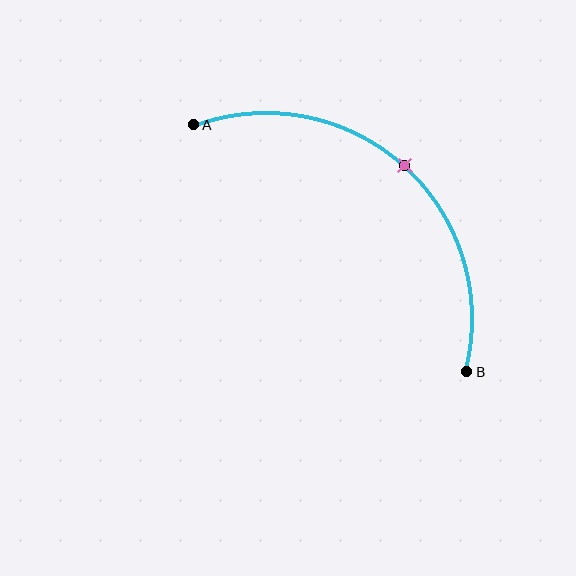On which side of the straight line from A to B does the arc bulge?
The arc bulges above and to the right of the straight line connecting A and B.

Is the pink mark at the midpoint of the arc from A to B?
Yes. The pink mark lies on the arc at equal arc-length from both A and B — it is the arc midpoint.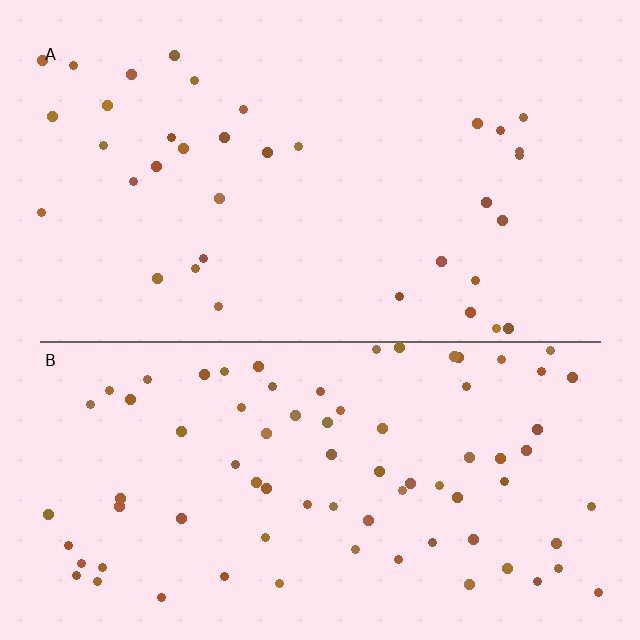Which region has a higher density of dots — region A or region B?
B (the bottom).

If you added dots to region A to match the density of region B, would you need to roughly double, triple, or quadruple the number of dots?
Approximately double.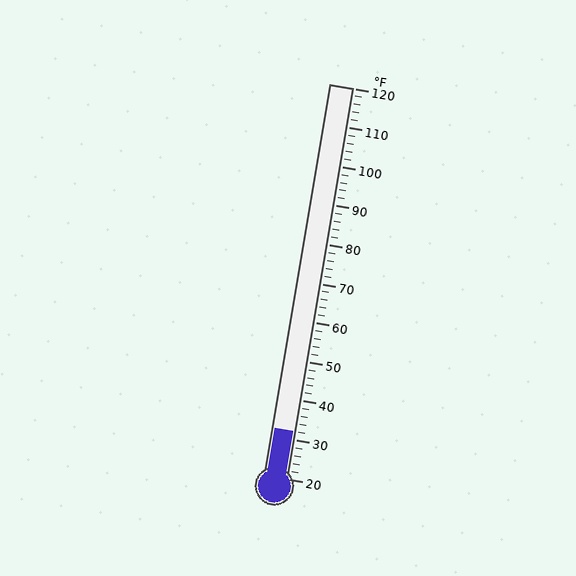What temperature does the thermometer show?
The thermometer shows approximately 32°F.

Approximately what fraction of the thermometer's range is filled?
The thermometer is filled to approximately 10% of its range.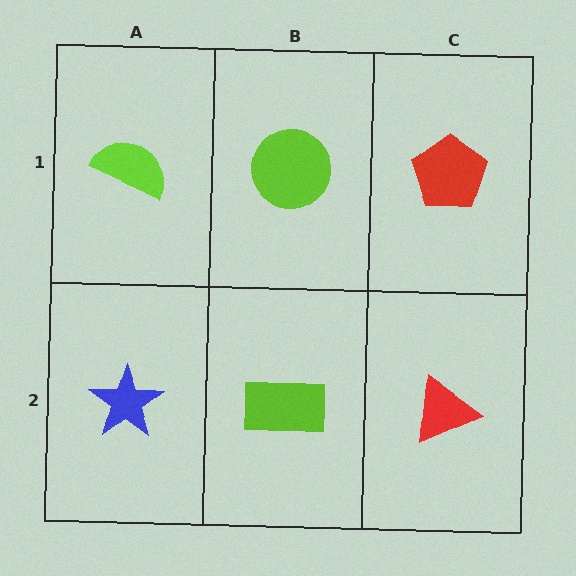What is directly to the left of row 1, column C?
A lime circle.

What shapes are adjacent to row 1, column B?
A lime rectangle (row 2, column B), a lime semicircle (row 1, column A), a red pentagon (row 1, column C).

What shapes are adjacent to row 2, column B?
A lime circle (row 1, column B), a blue star (row 2, column A), a red triangle (row 2, column C).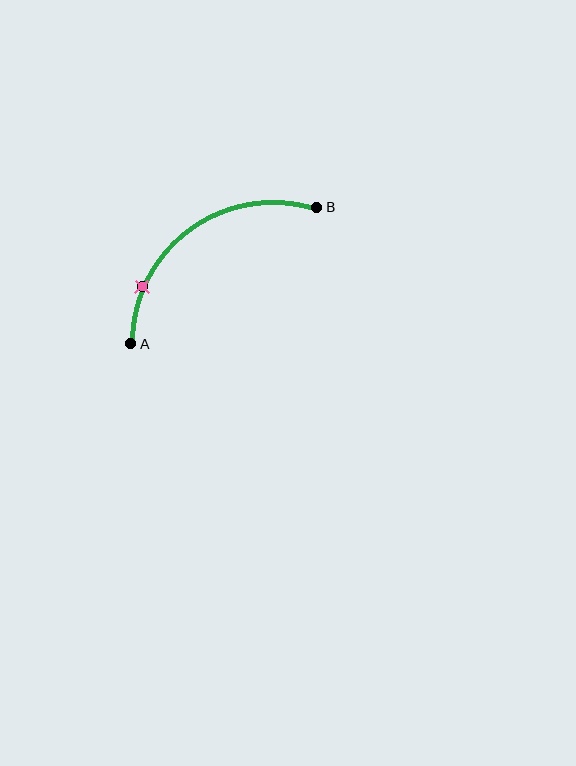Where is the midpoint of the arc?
The arc midpoint is the point on the curve farthest from the straight line joining A and B. It sits above and to the left of that line.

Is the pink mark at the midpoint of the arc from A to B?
No. The pink mark lies on the arc but is closer to endpoint A. The arc midpoint would be at the point on the curve equidistant along the arc from both A and B.